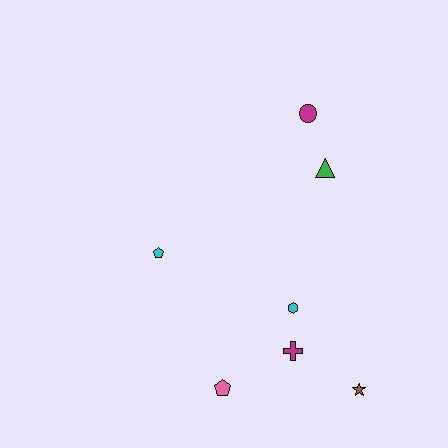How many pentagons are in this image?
There are 2 pentagons.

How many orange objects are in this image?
There are no orange objects.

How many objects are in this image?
There are 7 objects.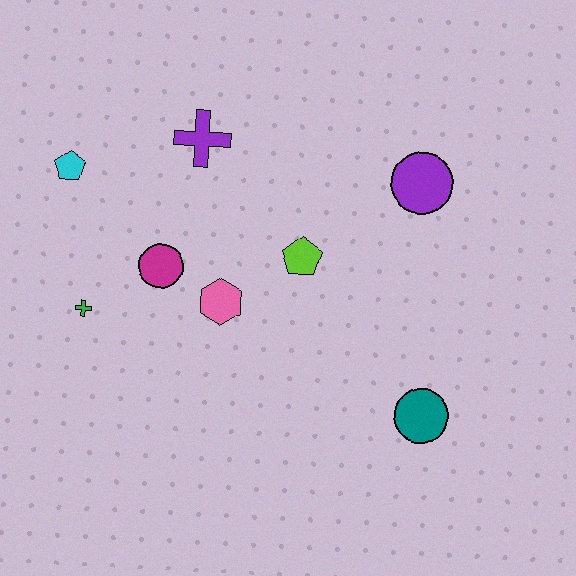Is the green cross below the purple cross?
Yes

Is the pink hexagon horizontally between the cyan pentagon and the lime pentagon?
Yes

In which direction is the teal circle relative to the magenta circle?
The teal circle is to the right of the magenta circle.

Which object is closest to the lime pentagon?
The pink hexagon is closest to the lime pentagon.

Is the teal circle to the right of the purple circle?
Yes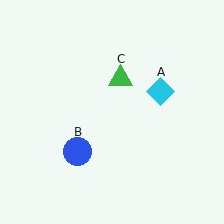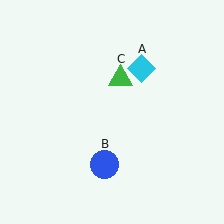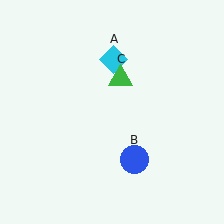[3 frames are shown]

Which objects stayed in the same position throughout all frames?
Green triangle (object C) remained stationary.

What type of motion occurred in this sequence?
The cyan diamond (object A), blue circle (object B) rotated counterclockwise around the center of the scene.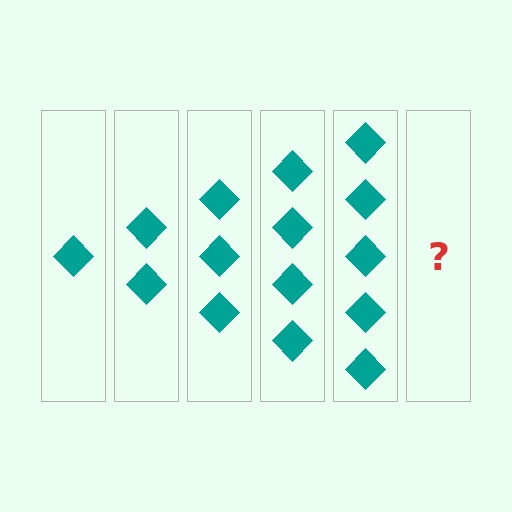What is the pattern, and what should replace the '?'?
The pattern is that each step adds one more diamond. The '?' should be 6 diamonds.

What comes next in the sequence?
The next element should be 6 diamonds.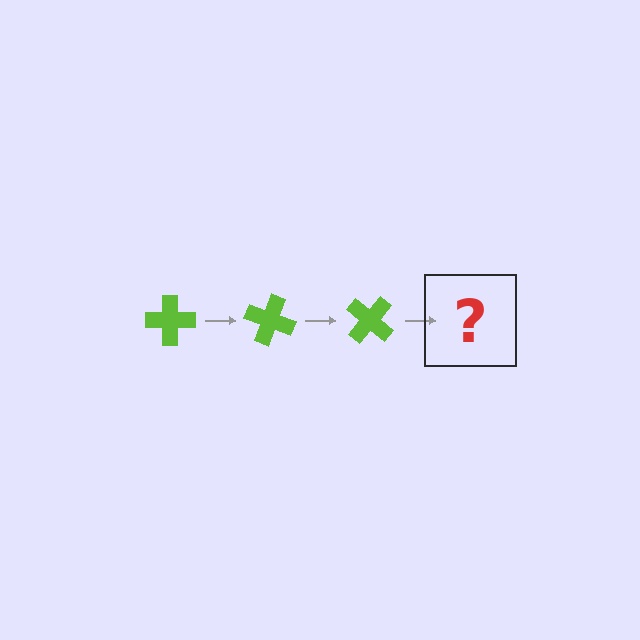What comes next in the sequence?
The next element should be a lime cross rotated 60 degrees.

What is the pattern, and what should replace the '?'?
The pattern is that the cross rotates 20 degrees each step. The '?' should be a lime cross rotated 60 degrees.